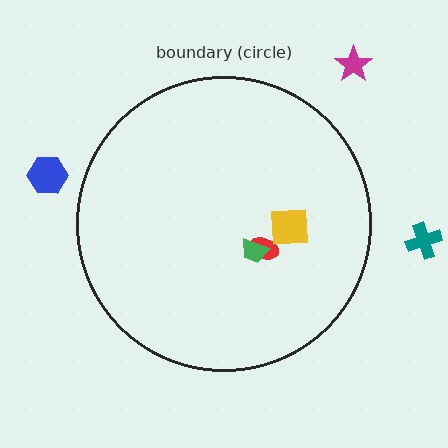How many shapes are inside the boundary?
3 inside, 3 outside.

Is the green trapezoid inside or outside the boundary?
Inside.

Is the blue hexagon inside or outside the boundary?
Outside.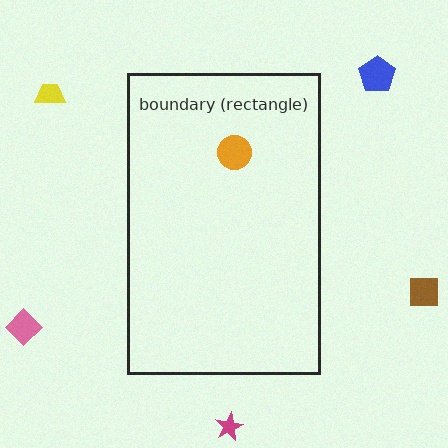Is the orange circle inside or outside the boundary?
Inside.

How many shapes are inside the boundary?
1 inside, 5 outside.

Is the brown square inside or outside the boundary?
Outside.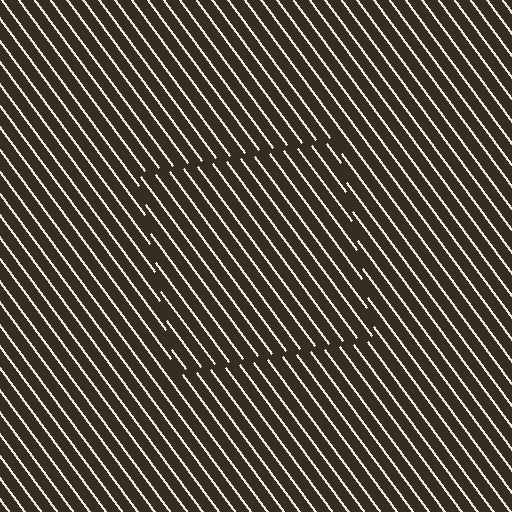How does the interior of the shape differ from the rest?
The interior of the shape contains the same grating, shifted by half a period — the contour is defined by the phase discontinuity where line-ends from the inner and outer gratings abut.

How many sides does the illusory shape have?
4 sides — the line-ends trace a square.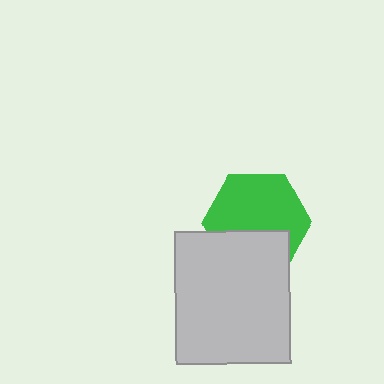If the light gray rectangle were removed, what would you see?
You would see the complete green hexagon.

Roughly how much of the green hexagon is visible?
About half of it is visible (roughly 64%).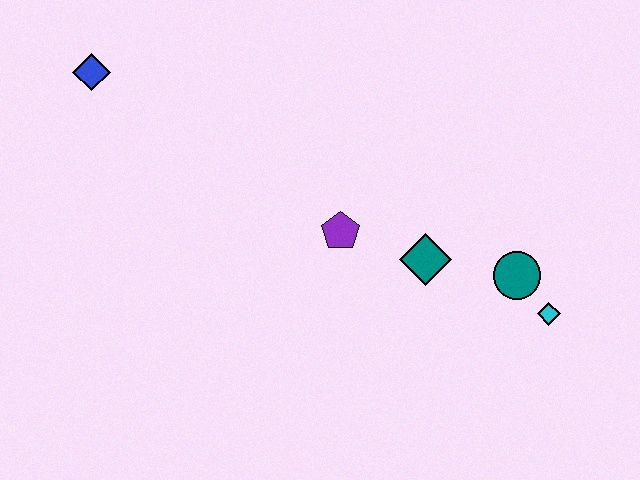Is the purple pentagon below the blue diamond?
Yes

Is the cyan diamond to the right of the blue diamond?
Yes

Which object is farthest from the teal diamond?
The blue diamond is farthest from the teal diamond.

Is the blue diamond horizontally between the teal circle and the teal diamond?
No